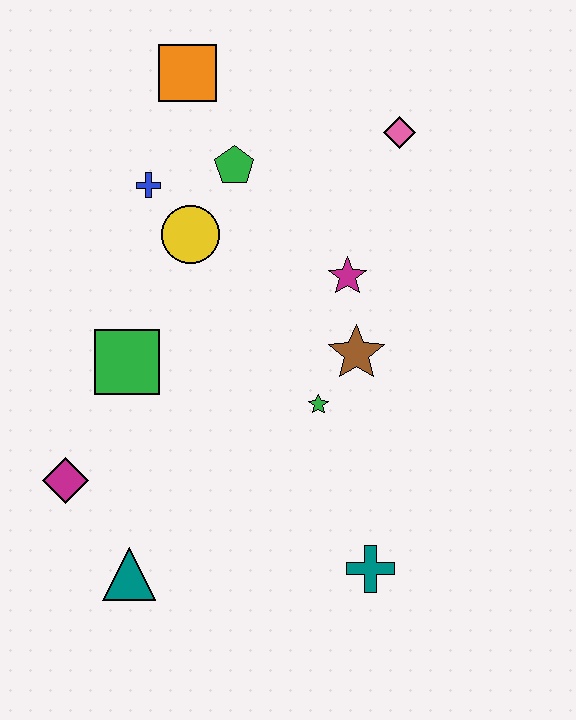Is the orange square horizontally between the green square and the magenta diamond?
No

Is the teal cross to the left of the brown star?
No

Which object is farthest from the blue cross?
The teal cross is farthest from the blue cross.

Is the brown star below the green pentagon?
Yes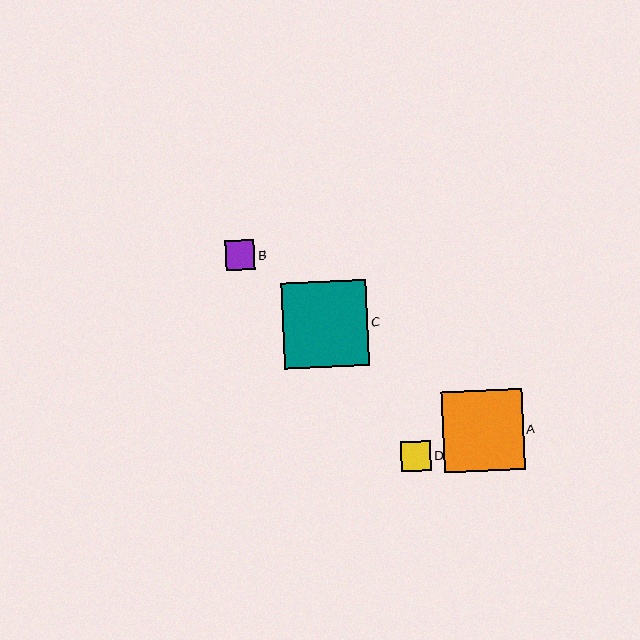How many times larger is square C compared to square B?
Square C is approximately 2.9 times the size of square B.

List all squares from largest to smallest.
From largest to smallest: C, A, D, B.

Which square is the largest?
Square C is the largest with a size of approximately 86 pixels.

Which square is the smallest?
Square B is the smallest with a size of approximately 30 pixels.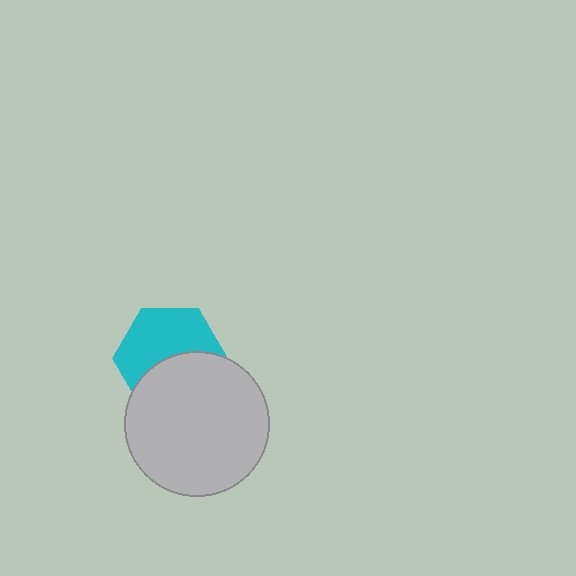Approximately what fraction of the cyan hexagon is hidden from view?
Roughly 44% of the cyan hexagon is hidden behind the light gray circle.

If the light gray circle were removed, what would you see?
You would see the complete cyan hexagon.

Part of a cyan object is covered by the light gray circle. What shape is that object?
It is a hexagon.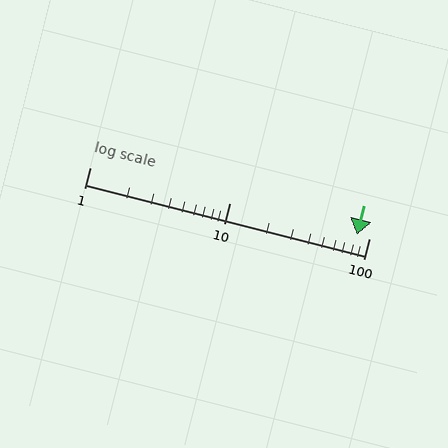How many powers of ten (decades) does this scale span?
The scale spans 2 decades, from 1 to 100.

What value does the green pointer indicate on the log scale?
The pointer indicates approximately 82.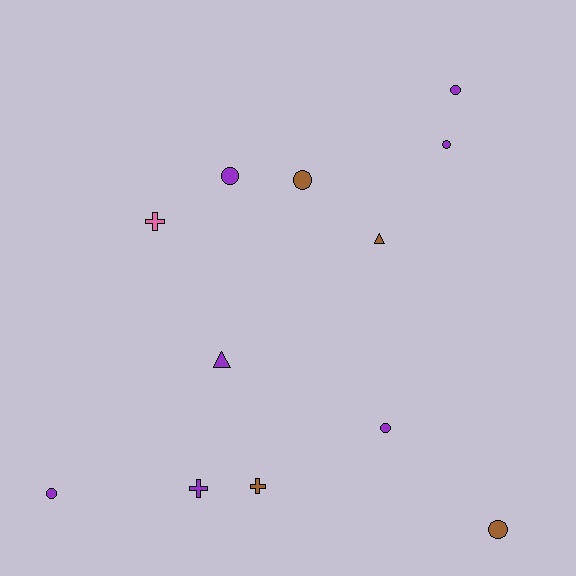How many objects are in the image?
There are 12 objects.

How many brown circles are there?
There are 2 brown circles.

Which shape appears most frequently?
Circle, with 7 objects.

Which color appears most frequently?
Purple, with 7 objects.